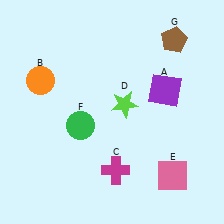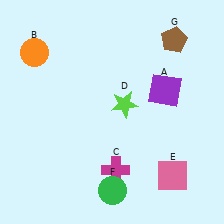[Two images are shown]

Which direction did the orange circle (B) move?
The orange circle (B) moved up.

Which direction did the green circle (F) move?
The green circle (F) moved down.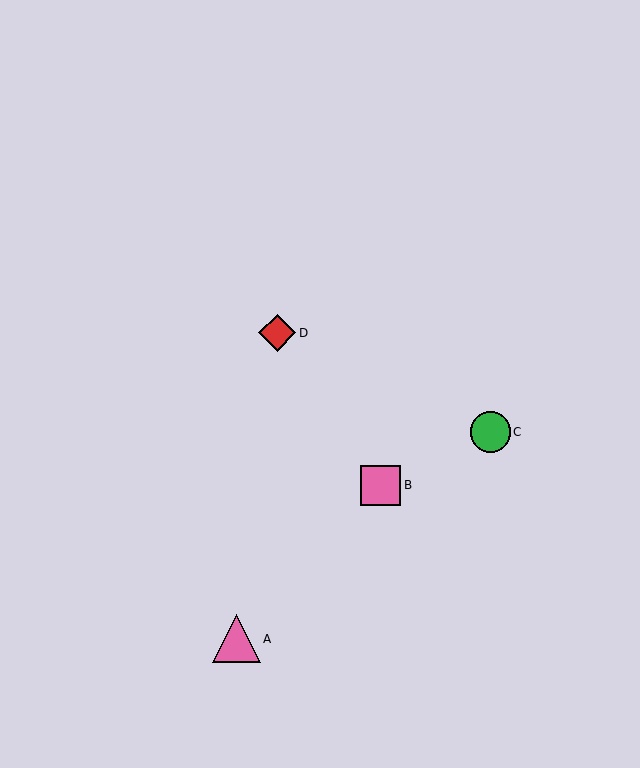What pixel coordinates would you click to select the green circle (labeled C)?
Click at (490, 432) to select the green circle C.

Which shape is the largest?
The pink triangle (labeled A) is the largest.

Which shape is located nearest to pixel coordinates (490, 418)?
The green circle (labeled C) at (490, 432) is nearest to that location.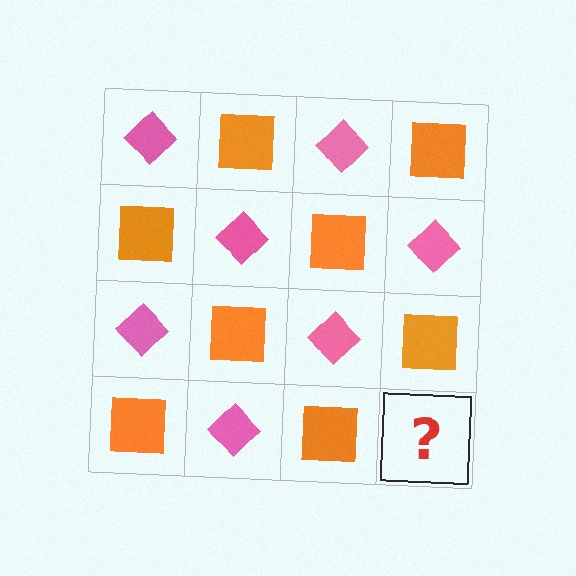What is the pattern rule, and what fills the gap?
The rule is that it alternates pink diamond and orange square in a checkerboard pattern. The gap should be filled with a pink diamond.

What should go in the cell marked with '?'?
The missing cell should contain a pink diamond.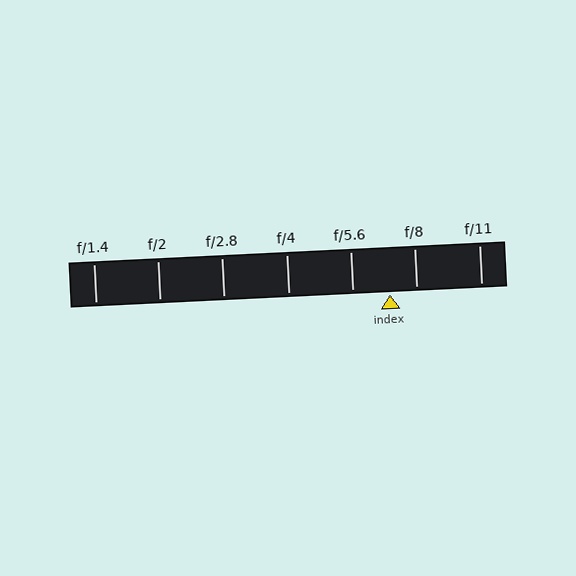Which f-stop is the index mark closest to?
The index mark is closest to f/8.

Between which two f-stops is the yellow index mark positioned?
The index mark is between f/5.6 and f/8.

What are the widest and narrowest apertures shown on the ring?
The widest aperture shown is f/1.4 and the narrowest is f/11.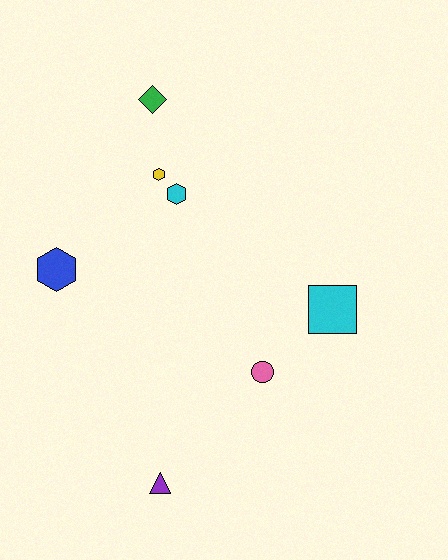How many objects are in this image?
There are 7 objects.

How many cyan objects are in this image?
There are 2 cyan objects.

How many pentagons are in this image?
There are no pentagons.